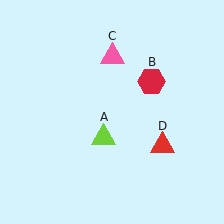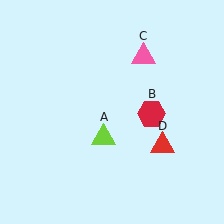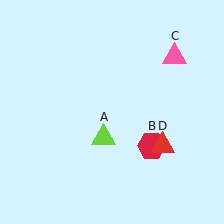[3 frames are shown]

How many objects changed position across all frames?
2 objects changed position: red hexagon (object B), pink triangle (object C).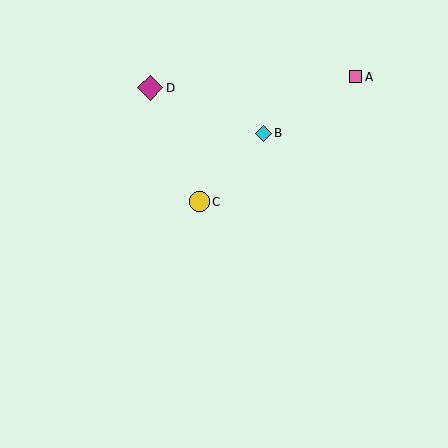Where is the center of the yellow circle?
The center of the yellow circle is at (199, 202).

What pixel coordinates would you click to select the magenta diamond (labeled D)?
Click at (150, 88) to select the magenta diamond D.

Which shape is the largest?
The magenta diamond (labeled D) is the largest.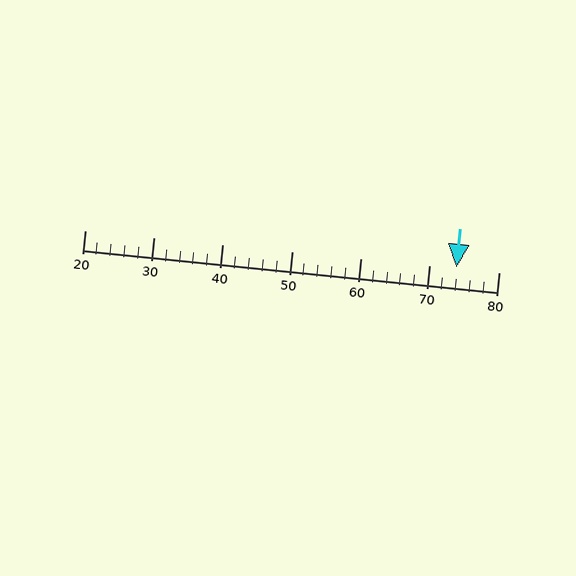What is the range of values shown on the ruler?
The ruler shows values from 20 to 80.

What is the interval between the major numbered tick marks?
The major tick marks are spaced 10 units apart.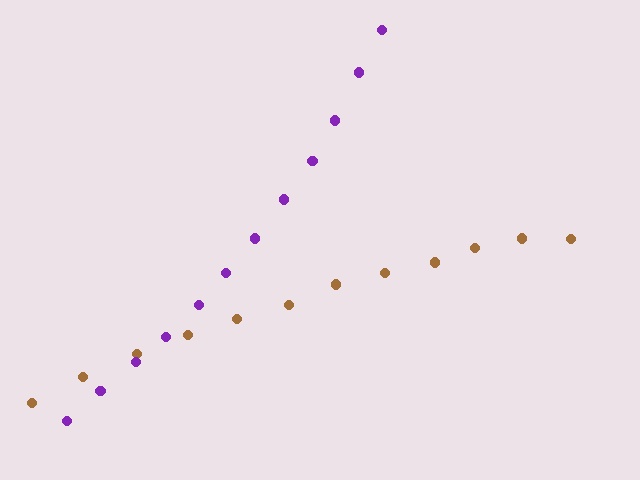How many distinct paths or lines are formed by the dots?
There are 2 distinct paths.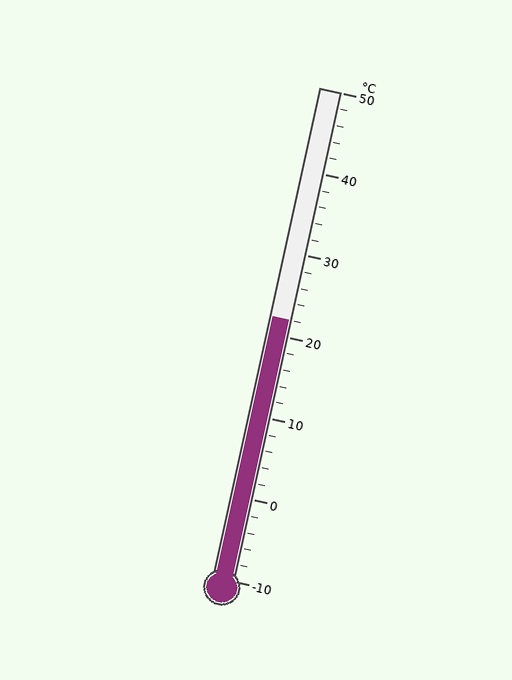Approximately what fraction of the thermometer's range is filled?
The thermometer is filled to approximately 55% of its range.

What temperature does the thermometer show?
The thermometer shows approximately 22°C.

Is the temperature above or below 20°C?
The temperature is above 20°C.